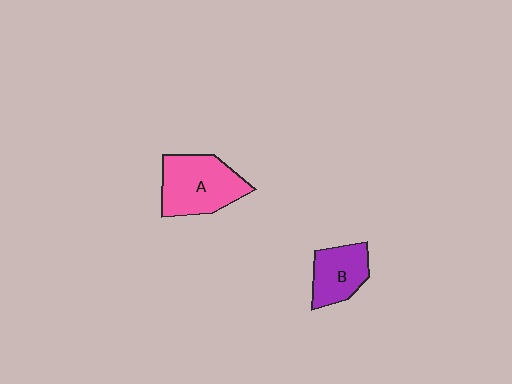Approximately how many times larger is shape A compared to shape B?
Approximately 1.5 times.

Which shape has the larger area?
Shape A (pink).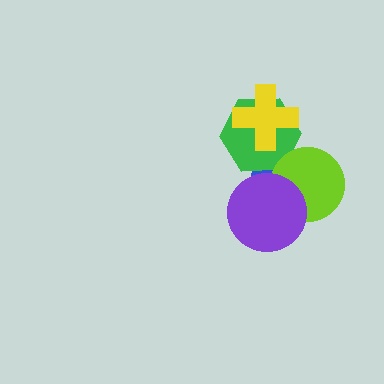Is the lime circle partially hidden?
Yes, it is partially covered by another shape.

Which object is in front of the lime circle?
The purple circle is in front of the lime circle.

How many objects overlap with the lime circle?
3 objects overlap with the lime circle.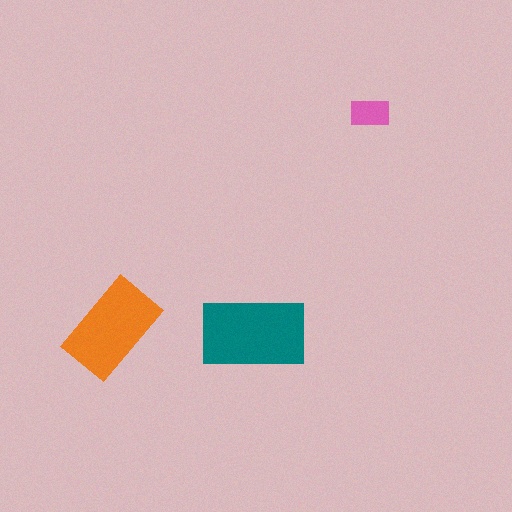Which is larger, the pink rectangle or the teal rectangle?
The teal one.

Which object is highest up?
The pink rectangle is topmost.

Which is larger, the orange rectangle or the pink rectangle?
The orange one.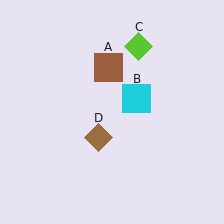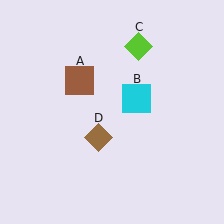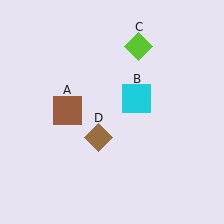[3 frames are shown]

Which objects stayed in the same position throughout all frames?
Cyan square (object B) and lime diamond (object C) and brown diamond (object D) remained stationary.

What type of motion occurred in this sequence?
The brown square (object A) rotated counterclockwise around the center of the scene.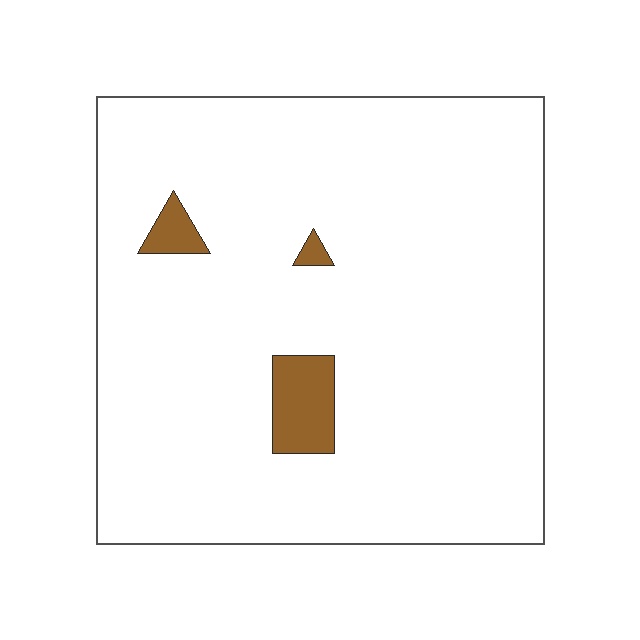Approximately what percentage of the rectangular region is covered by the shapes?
Approximately 5%.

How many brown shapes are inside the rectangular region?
3.